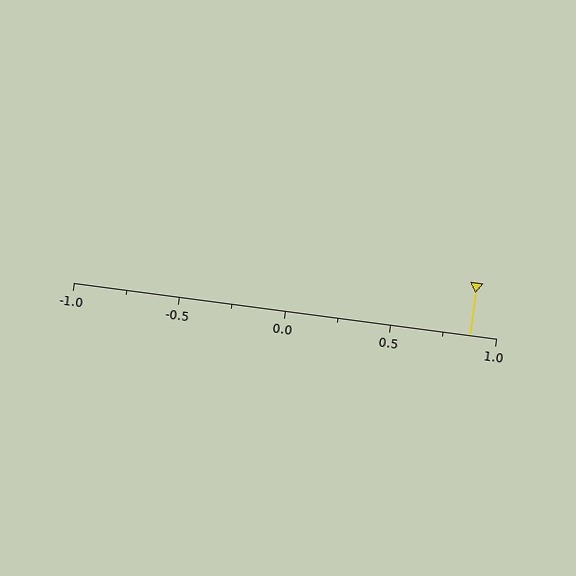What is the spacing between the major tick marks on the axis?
The major ticks are spaced 0.5 apart.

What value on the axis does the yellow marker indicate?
The marker indicates approximately 0.88.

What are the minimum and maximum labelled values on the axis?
The axis runs from -1.0 to 1.0.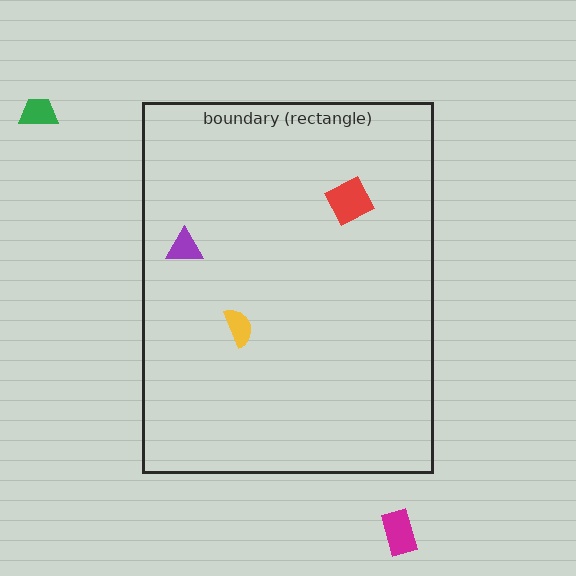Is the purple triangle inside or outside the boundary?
Inside.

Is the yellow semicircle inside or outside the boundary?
Inside.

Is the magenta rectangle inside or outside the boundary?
Outside.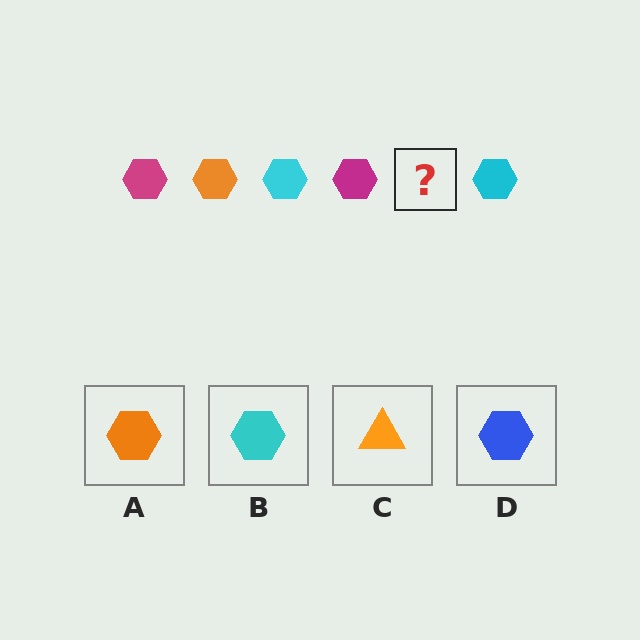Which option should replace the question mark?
Option A.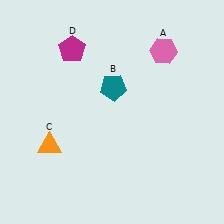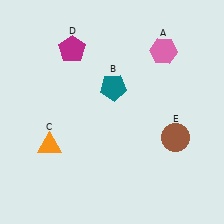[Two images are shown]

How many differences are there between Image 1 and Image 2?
There is 1 difference between the two images.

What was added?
A brown circle (E) was added in Image 2.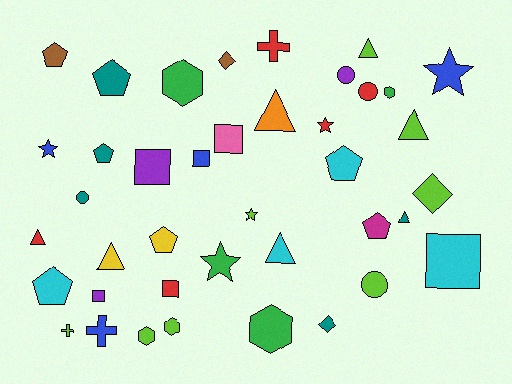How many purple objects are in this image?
There are 3 purple objects.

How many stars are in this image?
There are 5 stars.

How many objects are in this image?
There are 40 objects.